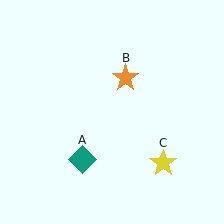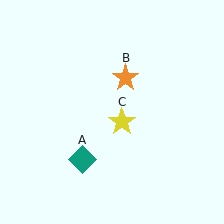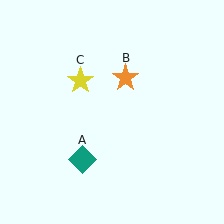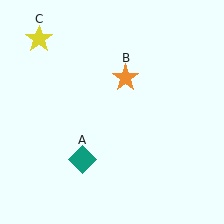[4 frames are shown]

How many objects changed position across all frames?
1 object changed position: yellow star (object C).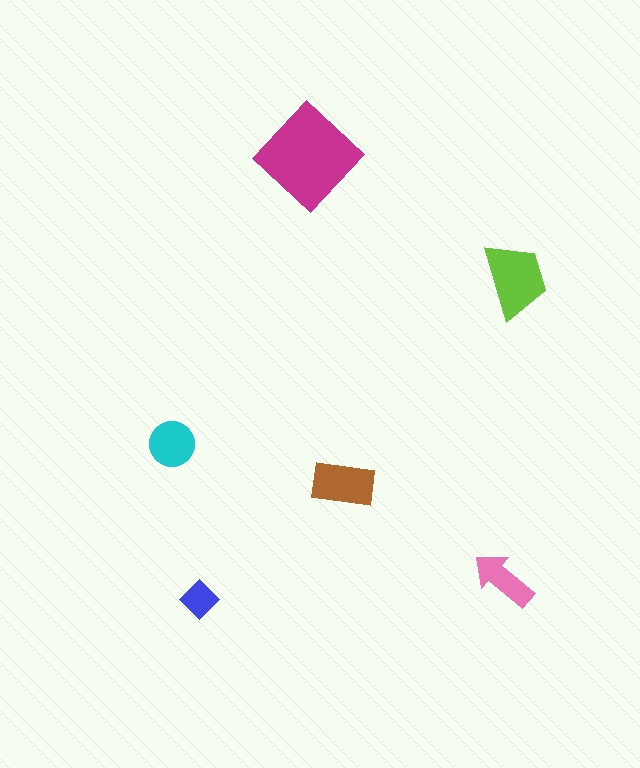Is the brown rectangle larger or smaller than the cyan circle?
Larger.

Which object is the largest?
The magenta diamond.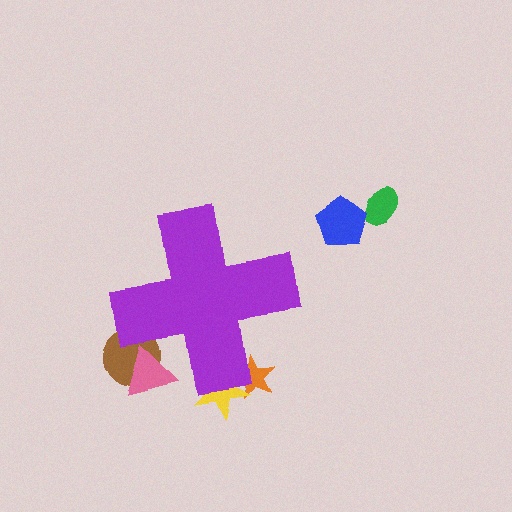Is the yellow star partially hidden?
Yes, the yellow star is partially hidden behind the purple cross.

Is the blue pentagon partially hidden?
No, the blue pentagon is fully visible.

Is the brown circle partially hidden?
Yes, the brown circle is partially hidden behind the purple cross.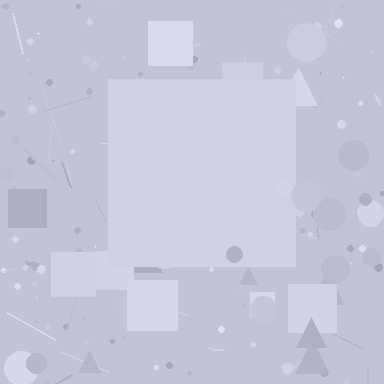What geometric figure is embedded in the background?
A square is embedded in the background.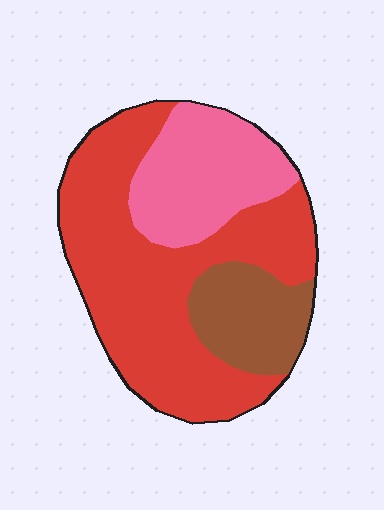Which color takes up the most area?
Red, at roughly 60%.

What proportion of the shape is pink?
Pink takes up less than a quarter of the shape.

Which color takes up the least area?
Brown, at roughly 15%.